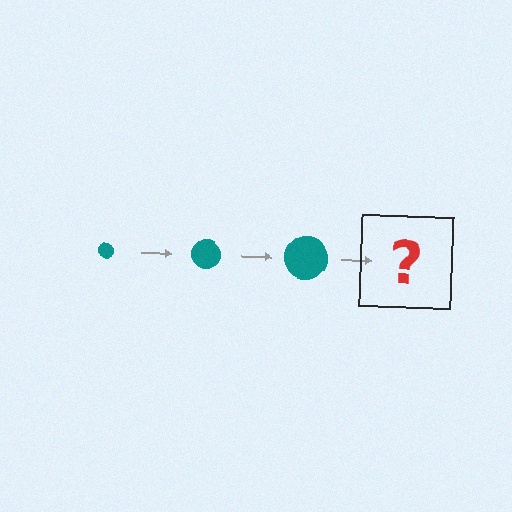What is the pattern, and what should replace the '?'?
The pattern is that the circle gets progressively larger each step. The '?' should be a teal circle, larger than the previous one.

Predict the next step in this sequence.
The next step is a teal circle, larger than the previous one.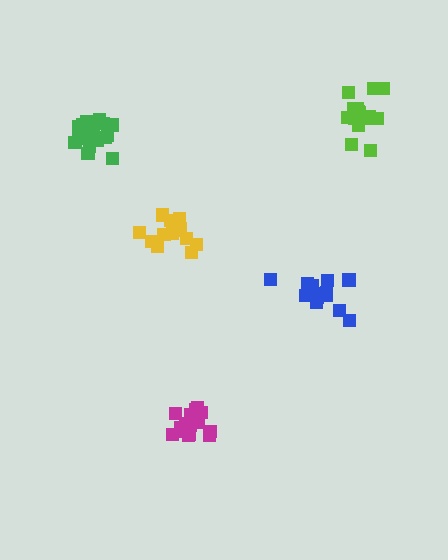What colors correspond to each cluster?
The clusters are colored: yellow, green, magenta, blue, lime.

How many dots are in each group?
Group 1: 16 dots, Group 2: 18 dots, Group 3: 17 dots, Group 4: 15 dots, Group 5: 15 dots (81 total).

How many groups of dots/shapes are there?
There are 5 groups.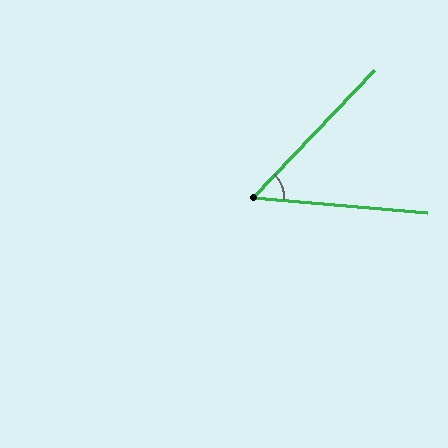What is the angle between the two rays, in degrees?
Approximately 51 degrees.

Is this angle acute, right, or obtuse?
It is acute.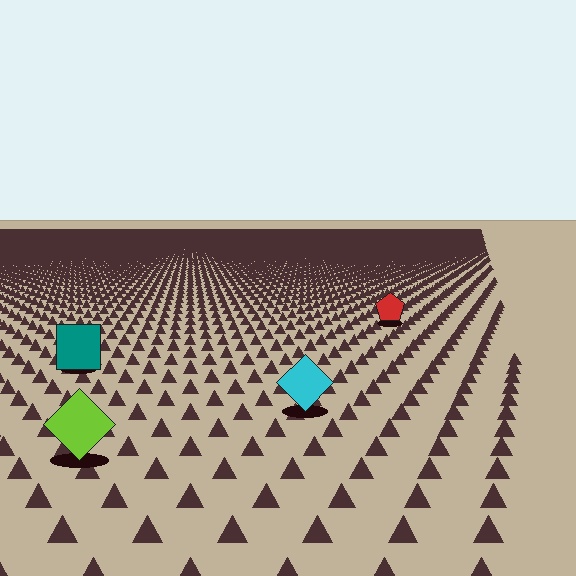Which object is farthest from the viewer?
The red pentagon is farthest from the viewer. It appears smaller and the ground texture around it is denser.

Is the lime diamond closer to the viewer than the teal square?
Yes. The lime diamond is closer — you can tell from the texture gradient: the ground texture is coarser near it.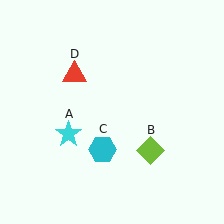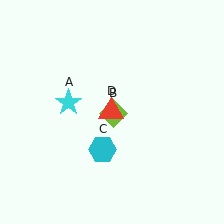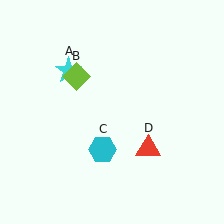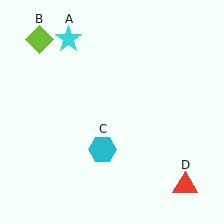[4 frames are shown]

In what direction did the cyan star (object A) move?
The cyan star (object A) moved up.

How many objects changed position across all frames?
3 objects changed position: cyan star (object A), lime diamond (object B), red triangle (object D).